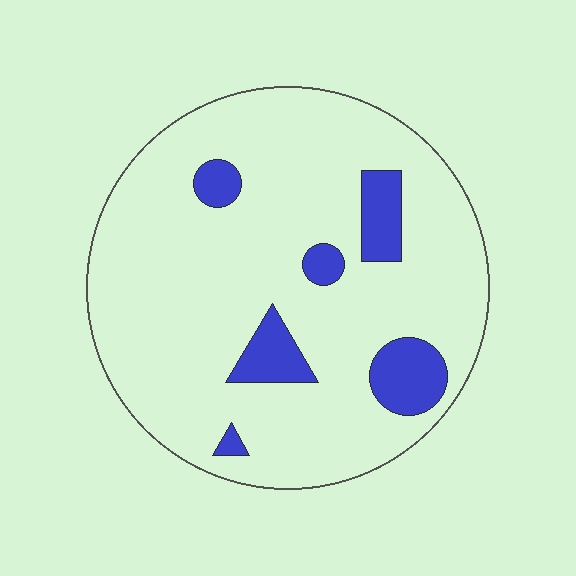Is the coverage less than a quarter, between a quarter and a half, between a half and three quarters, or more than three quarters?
Less than a quarter.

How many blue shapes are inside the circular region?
6.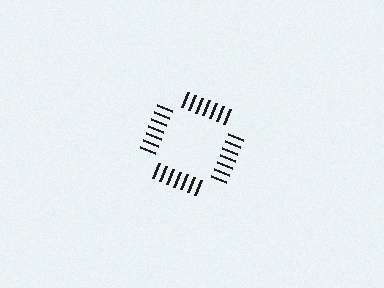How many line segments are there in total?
28 — 7 along each of the 4 edges.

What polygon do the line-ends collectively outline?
An illusory square — the line segments terminate on its edges but no continuous stroke is drawn.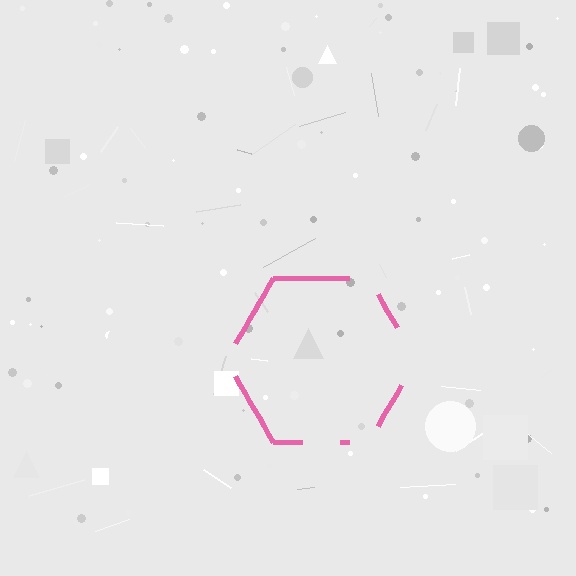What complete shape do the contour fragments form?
The contour fragments form a hexagon.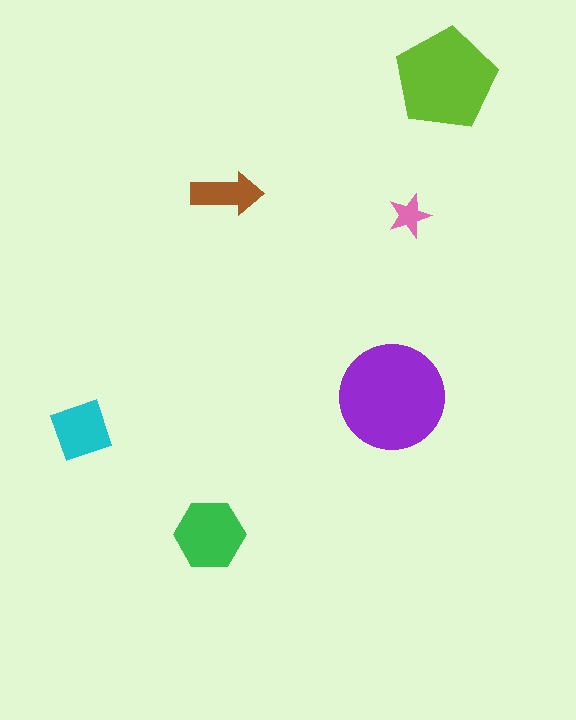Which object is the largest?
The purple circle.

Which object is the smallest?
The pink star.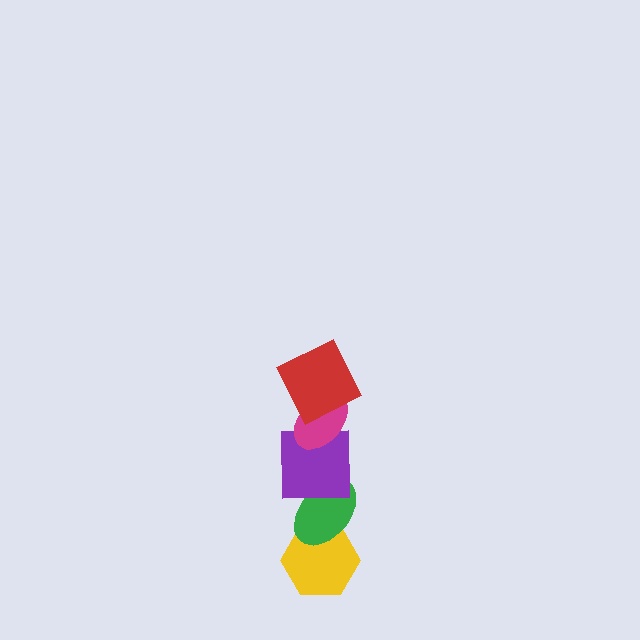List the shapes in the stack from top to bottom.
From top to bottom: the red square, the magenta ellipse, the purple square, the green ellipse, the yellow hexagon.